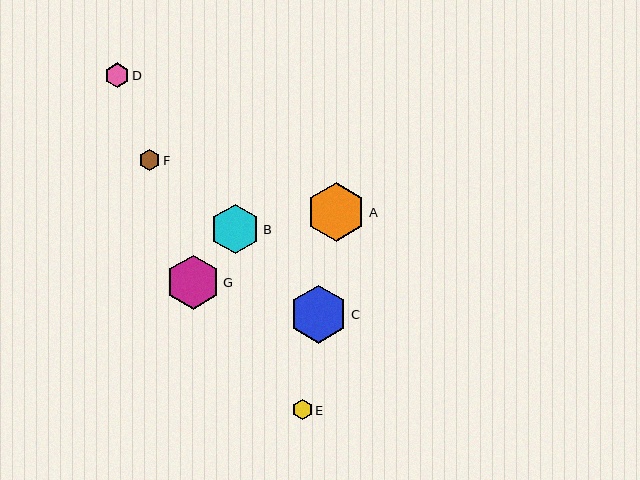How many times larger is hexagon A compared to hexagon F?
Hexagon A is approximately 2.9 times the size of hexagon F.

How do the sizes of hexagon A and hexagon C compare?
Hexagon A and hexagon C are approximately the same size.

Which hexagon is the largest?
Hexagon A is the largest with a size of approximately 59 pixels.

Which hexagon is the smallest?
Hexagon E is the smallest with a size of approximately 20 pixels.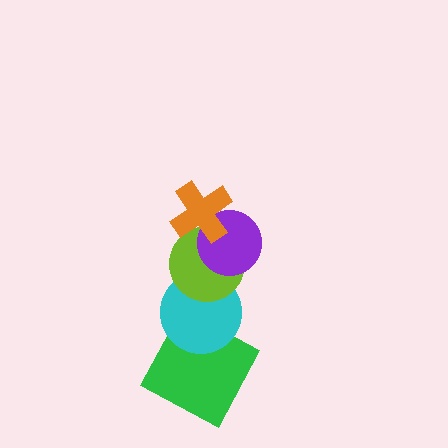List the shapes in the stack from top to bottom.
From top to bottom: the orange cross, the purple circle, the lime circle, the cyan circle, the green square.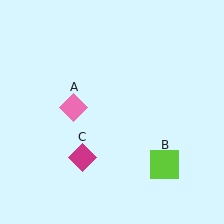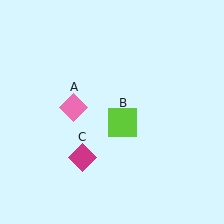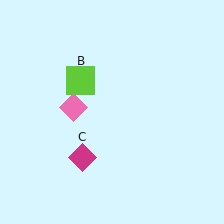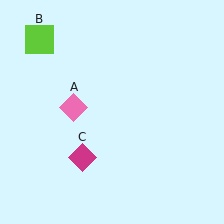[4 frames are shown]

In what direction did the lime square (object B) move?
The lime square (object B) moved up and to the left.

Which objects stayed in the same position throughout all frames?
Pink diamond (object A) and magenta diamond (object C) remained stationary.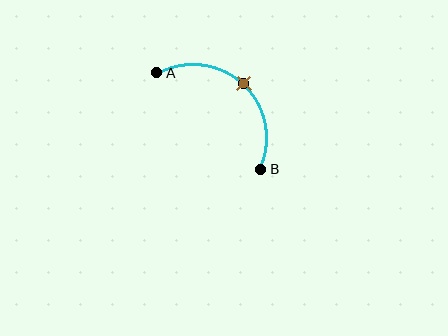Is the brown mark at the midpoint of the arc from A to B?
Yes. The brown mark lies on the arc at equal arc-length from both A and B — it is the arc midpoint.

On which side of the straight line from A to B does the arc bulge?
The arc bulges above and to the right of the straight line connecting A and B.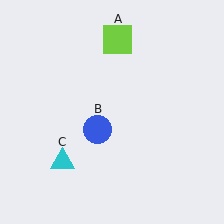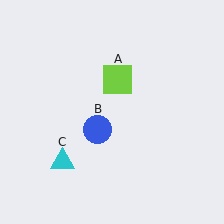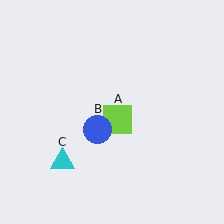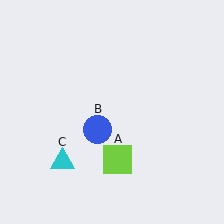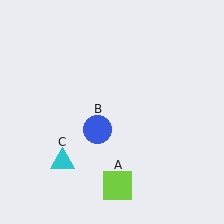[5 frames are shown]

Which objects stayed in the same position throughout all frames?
Blue circle (object B) and cyan triangle (object C) remained stationary.